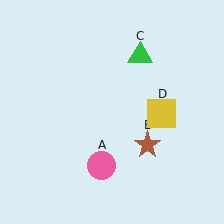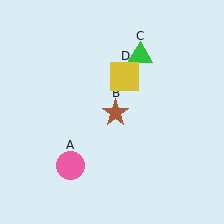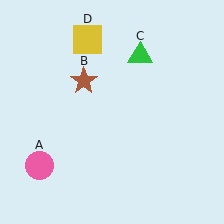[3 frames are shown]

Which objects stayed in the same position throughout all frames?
Green triangle (object C) remained stationary.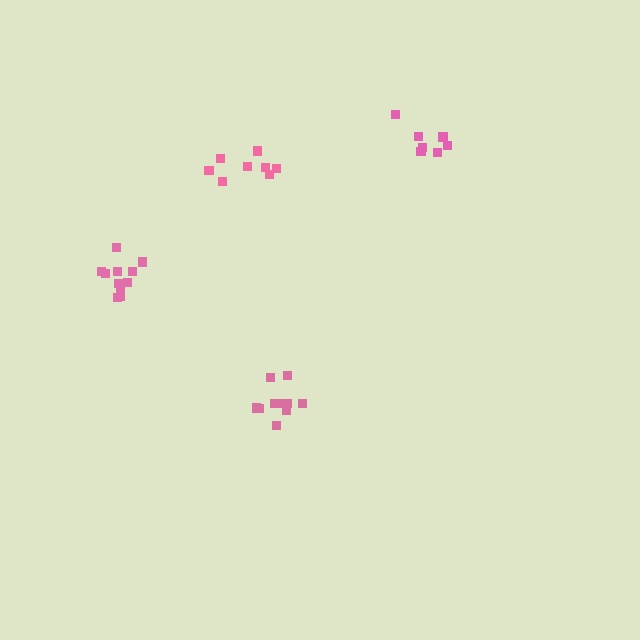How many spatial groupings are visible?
There are 4 spatial groupings.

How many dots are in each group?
Group 1: 10 dots, Group 2: 8 dots, Group 3: 7 dots, Group 4: 11 dots (36 total).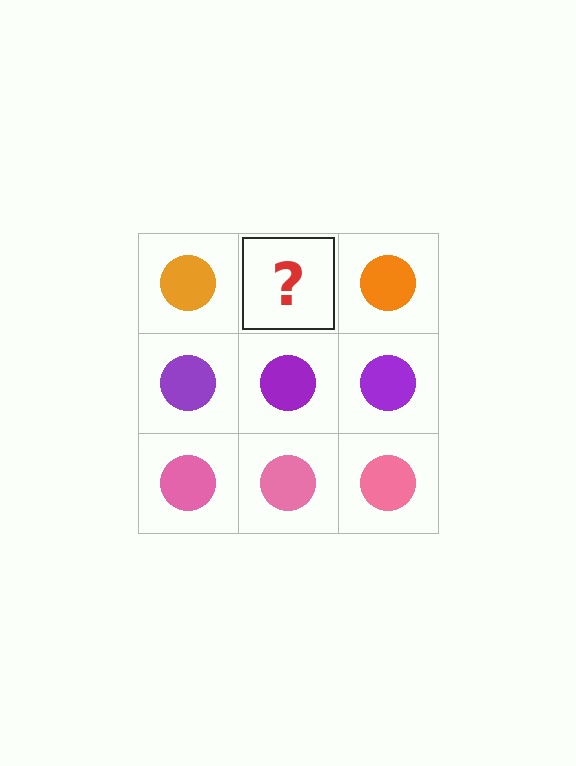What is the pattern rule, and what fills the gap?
The rule is that each row has a consistent color. The gap should be filled with an orange circle.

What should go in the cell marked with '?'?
The missing cell should contain an orange circle.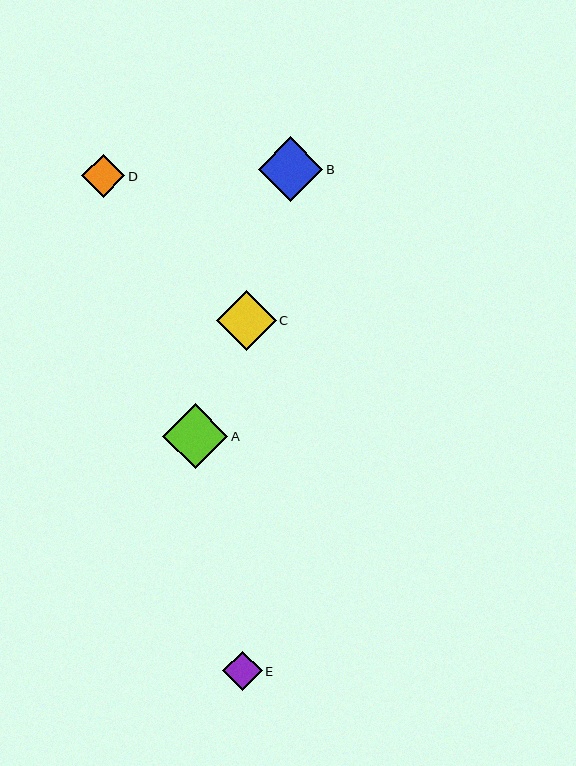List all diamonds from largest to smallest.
From largest to smallest: A, B, C, D, E.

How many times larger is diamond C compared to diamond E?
Diamond C is approximately 1.5 times the size of diamond E.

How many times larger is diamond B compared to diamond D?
Diamond B is approximately 1.5 times the size of diamond D.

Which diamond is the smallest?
Diamond E is the smallest with a size of approximately 39 pixels.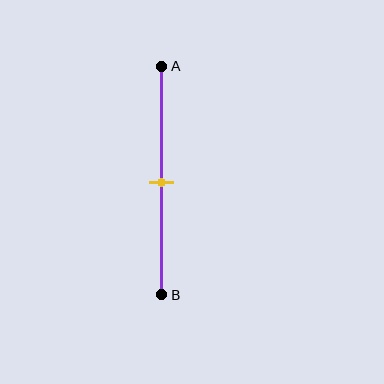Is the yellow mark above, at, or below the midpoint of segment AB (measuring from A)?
The yellow mark is approximately at the midpoint of segment AB.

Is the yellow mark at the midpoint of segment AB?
Yes, the mark is approximately at the midpoint.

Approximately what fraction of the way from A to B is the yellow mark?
The yellow mark is approximately 50% of the way from A to B.